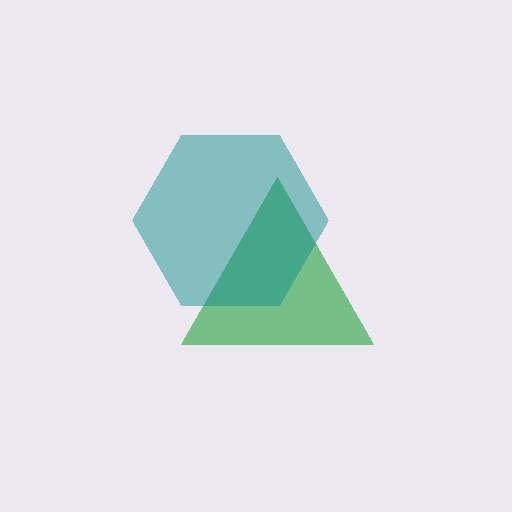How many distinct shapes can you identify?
There are 2 distinct shapes: a green triangle, a teal hexagon.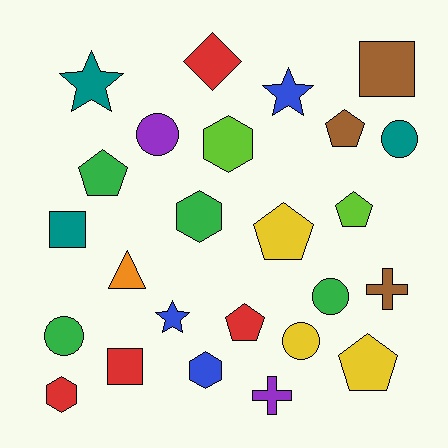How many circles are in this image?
There are 5 circles.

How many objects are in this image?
There are 25 objects.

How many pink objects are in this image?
There are no pink objects.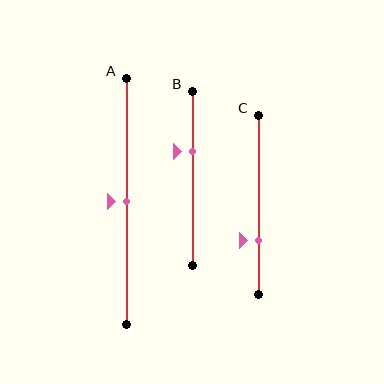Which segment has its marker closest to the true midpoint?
Segment A has its marker closest to the true midpoint.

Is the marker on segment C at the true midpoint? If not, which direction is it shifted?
No, the marker on segment C is shifted downward by about 20% of the segment length.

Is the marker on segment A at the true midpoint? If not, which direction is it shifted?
Yes, the marker on segment A is at the true midpoint.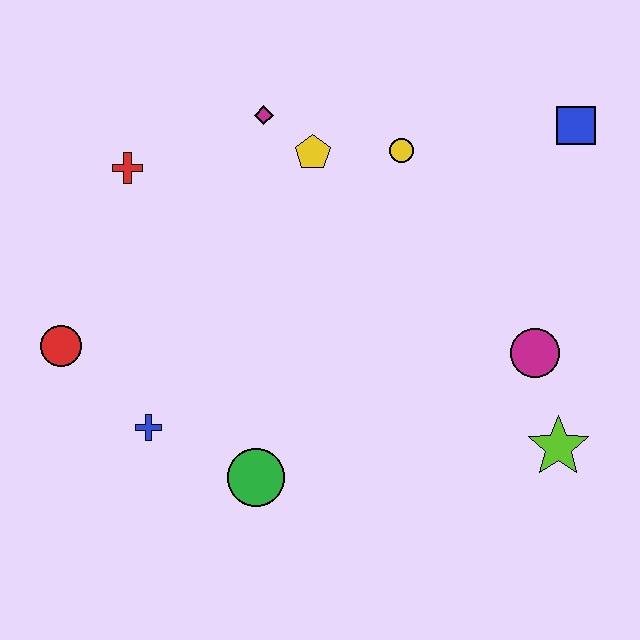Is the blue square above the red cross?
Yes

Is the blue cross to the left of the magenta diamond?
Yes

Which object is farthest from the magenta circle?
The red circle is farthest from the magenta circle.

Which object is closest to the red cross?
The magenta diamond is closest to the red cross.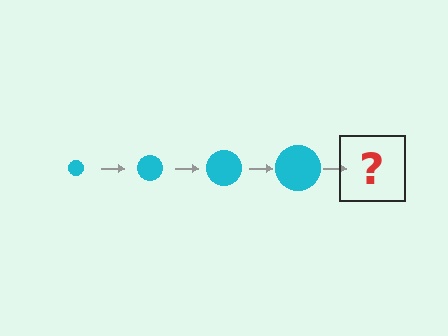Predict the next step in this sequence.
The next step is a cyan circle, larger than the previous one.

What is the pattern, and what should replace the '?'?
The pattern is that the circle gets progressively larger each step. The '?' should be a cyan circle, larger than the previous one.